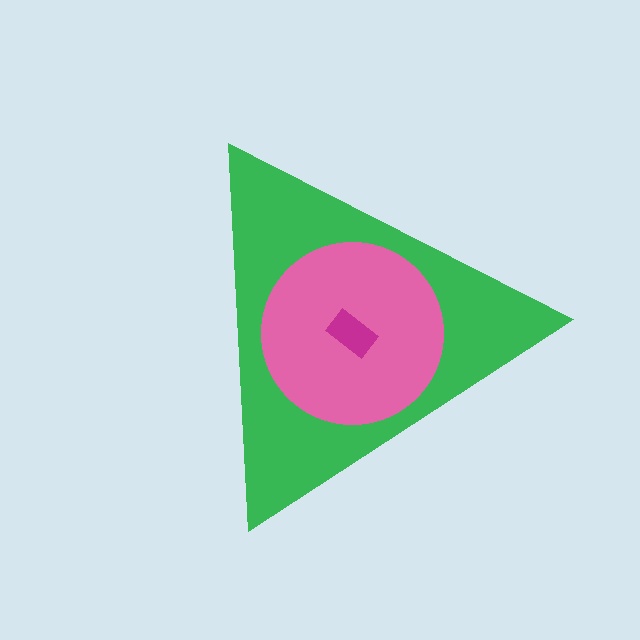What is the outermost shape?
The green triangle.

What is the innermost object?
The magenta rectangle.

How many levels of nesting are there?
3.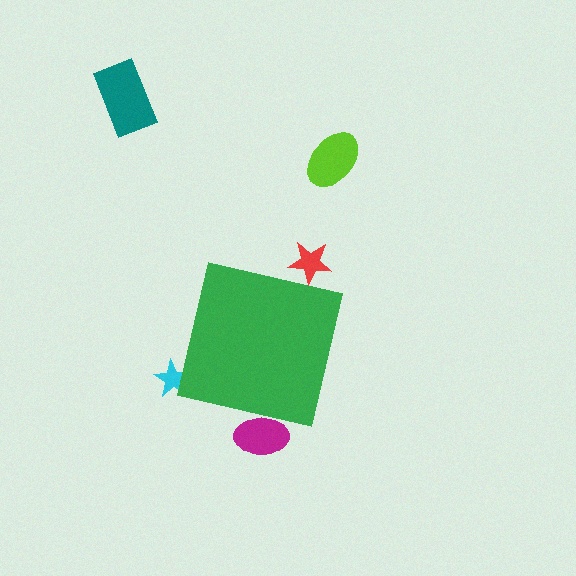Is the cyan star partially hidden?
Yes, the cyan star is partially hidden behind the green square.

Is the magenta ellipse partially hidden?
Yes, the magenta ellipse is partially hidden behind the green square.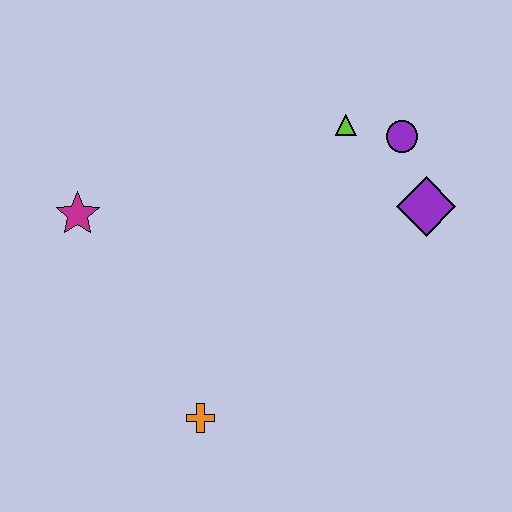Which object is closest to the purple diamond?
The purple circle is closest to the purple diamond.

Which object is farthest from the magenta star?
The purple diamond is farthest from the magenta star.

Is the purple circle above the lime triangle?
No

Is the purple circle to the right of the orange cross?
Yes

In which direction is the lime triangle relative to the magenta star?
The lime triangle is to the right of the magenta star.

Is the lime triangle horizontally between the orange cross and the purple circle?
Yes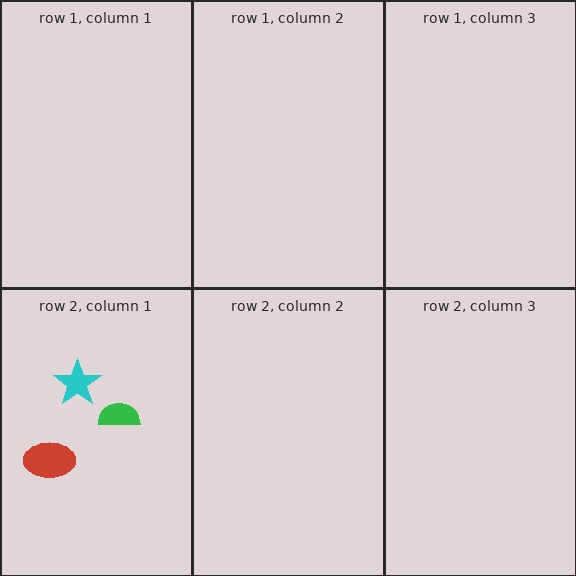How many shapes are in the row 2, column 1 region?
3.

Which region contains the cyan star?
The row 2, column 1 region.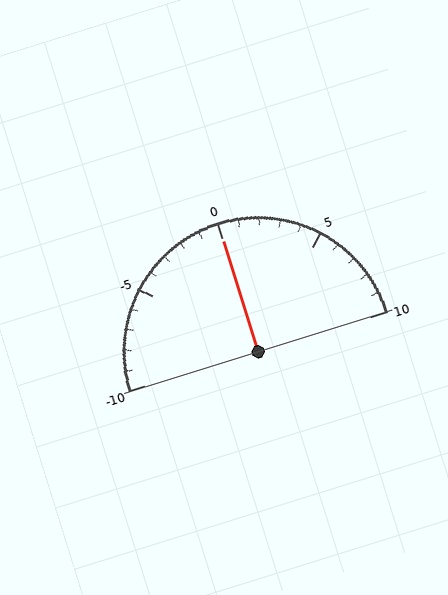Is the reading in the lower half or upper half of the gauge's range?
The reading is in the upper half of the range (-10 to 10).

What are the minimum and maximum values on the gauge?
The gauge ranges from -10 to 10.